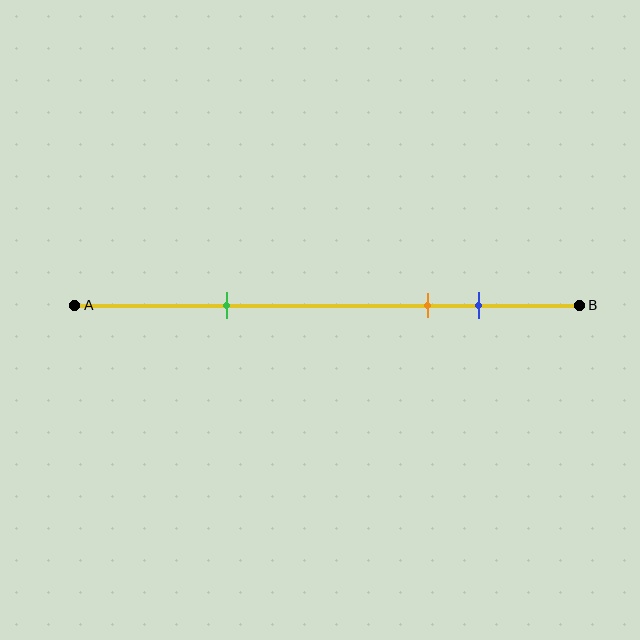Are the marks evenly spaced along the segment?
No, the marks are not evenly spaced.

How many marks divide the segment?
There are 3 marks dividing the segment.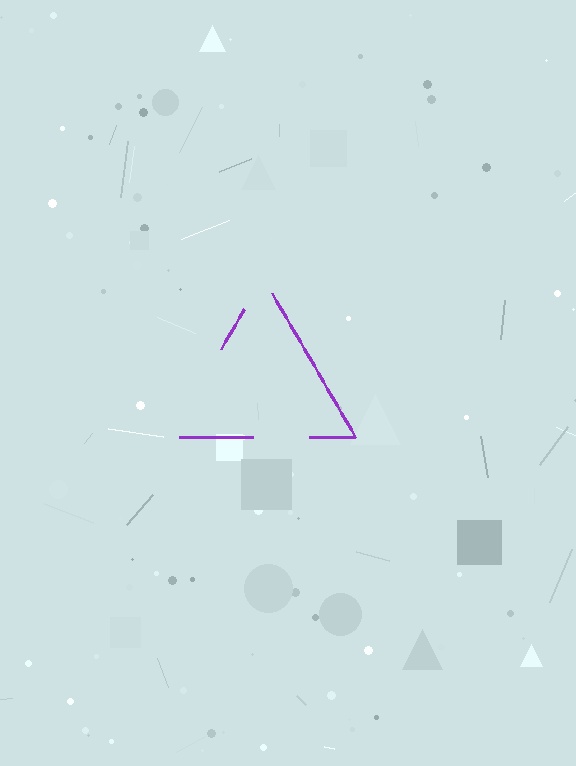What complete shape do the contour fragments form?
The contour fragments form a triangle.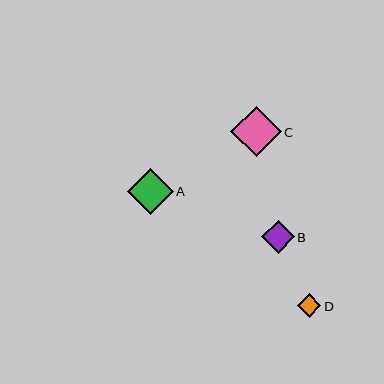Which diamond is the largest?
Diamond C is the largest with a size of approximately 50 pixels.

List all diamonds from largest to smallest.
From largest to smallest: C, A, B, D.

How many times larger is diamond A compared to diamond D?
Diamond A is approximately 2.0 times the size of diamond D.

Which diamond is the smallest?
Diamond D is the smallest with a size of approximately 24 pixels.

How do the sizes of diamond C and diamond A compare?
Diamond C and diamond A are approximately the same size.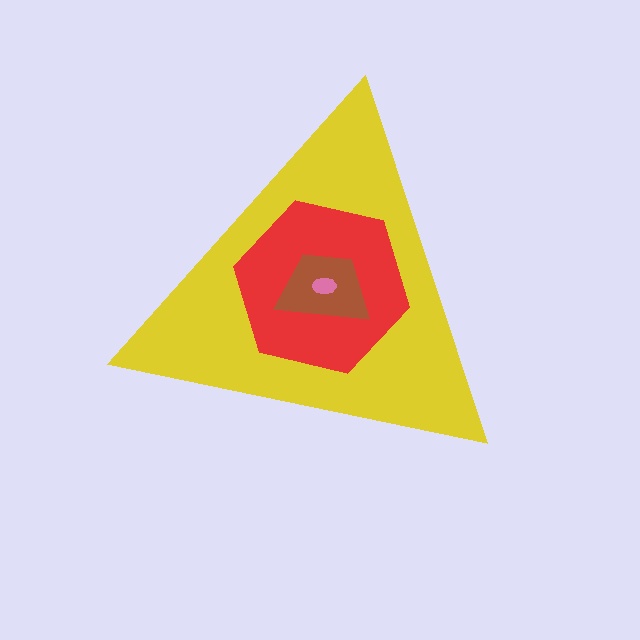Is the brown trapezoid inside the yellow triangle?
Yes.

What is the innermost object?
The pink ellipse.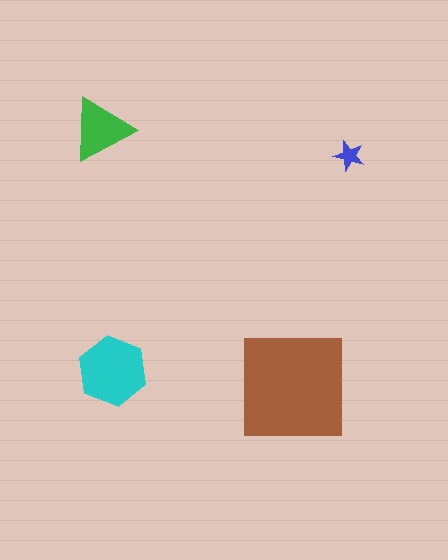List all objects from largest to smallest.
The brown square, the cyan hexagon, the green triangle, the blue star.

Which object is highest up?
The green triangle is topmost.